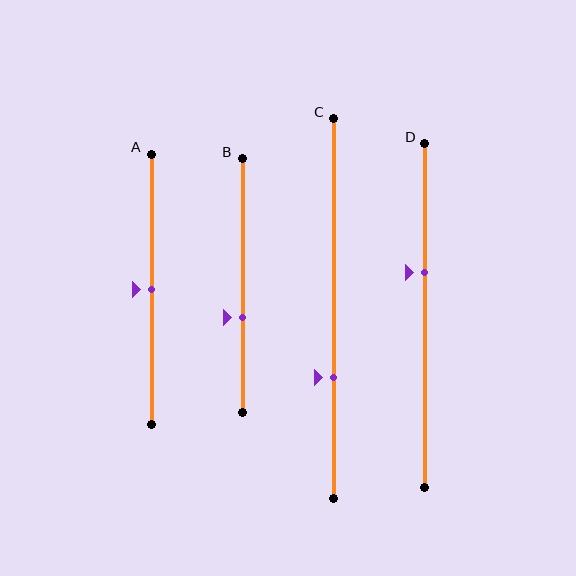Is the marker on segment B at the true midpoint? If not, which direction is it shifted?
No, the marker on segment B is shifted downward by about 12% of the segment length.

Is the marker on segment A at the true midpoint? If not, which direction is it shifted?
Yes, the marker on segment A is at the true midpoint.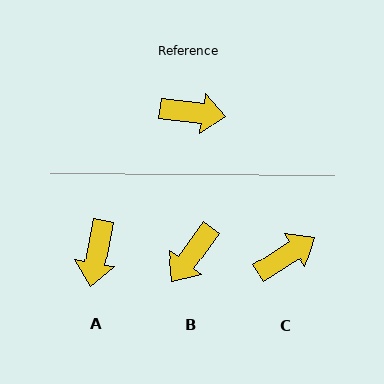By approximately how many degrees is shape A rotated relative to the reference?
Approximately 93 degrees clockwise.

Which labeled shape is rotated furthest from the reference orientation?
B, about 119 degrees away.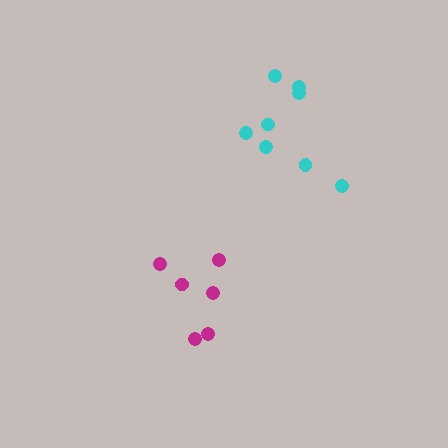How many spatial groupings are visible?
There are 2 spatial groupings.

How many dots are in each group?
Group 1: 8 dots, Group 2: 6 dots (14 total).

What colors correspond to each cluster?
The clusters are colored: cyan, magenta.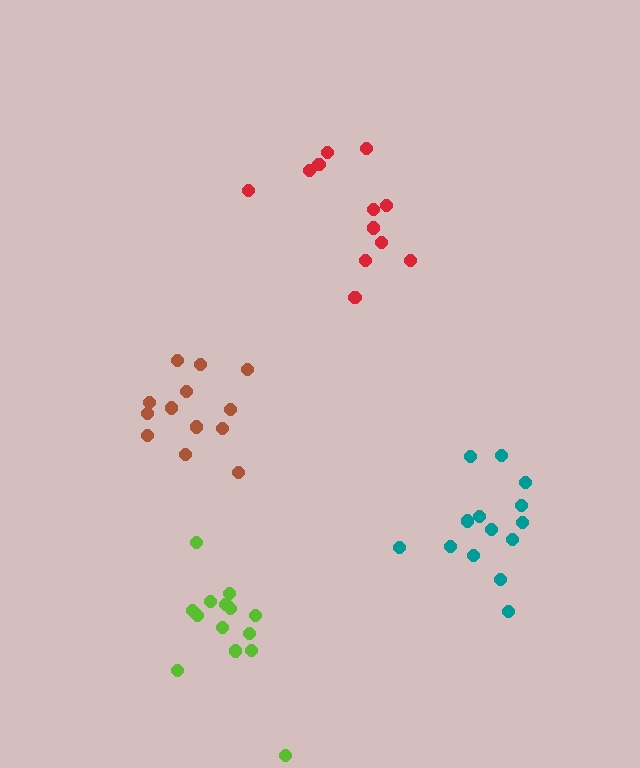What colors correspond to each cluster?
The clusters are colored: red, lime, teal, brown.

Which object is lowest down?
The lime cluster is bottommost.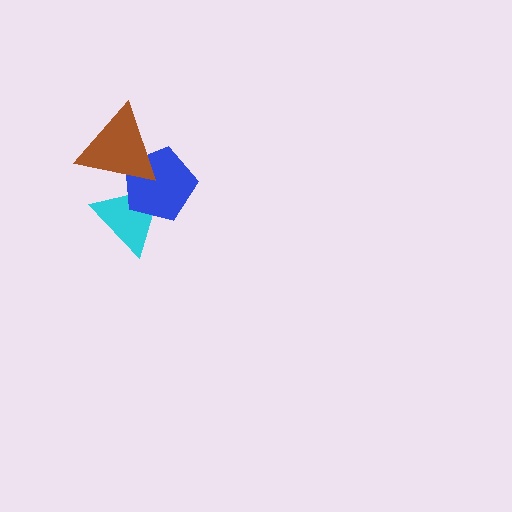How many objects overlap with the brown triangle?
2 objects overlap with the brown triangle.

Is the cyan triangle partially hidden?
Yes, it is partially covered by another shape.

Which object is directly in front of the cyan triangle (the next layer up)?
The blue pentagon is directly in front of the cyan triangle.